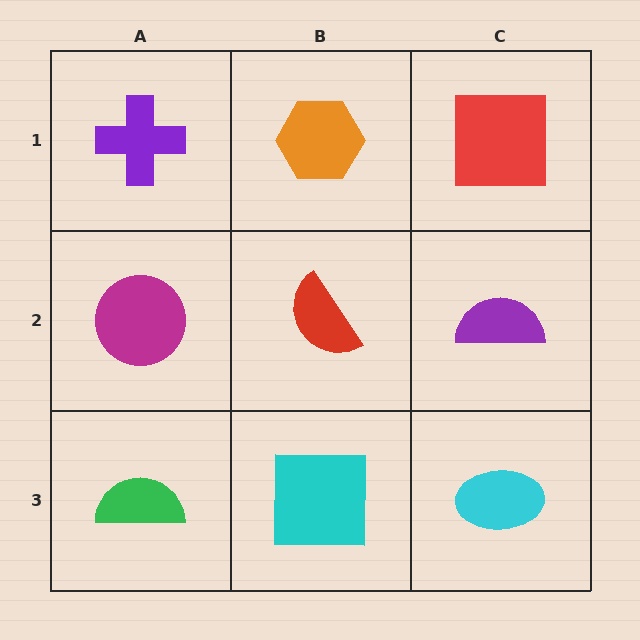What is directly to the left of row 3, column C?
A cyan square.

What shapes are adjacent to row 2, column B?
An orange hexagon (row 1, column B), a cyan square (row 3, column B), a magenta circle (row 2, column A), a purple semicircle (row 2, column C).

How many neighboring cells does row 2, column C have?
3.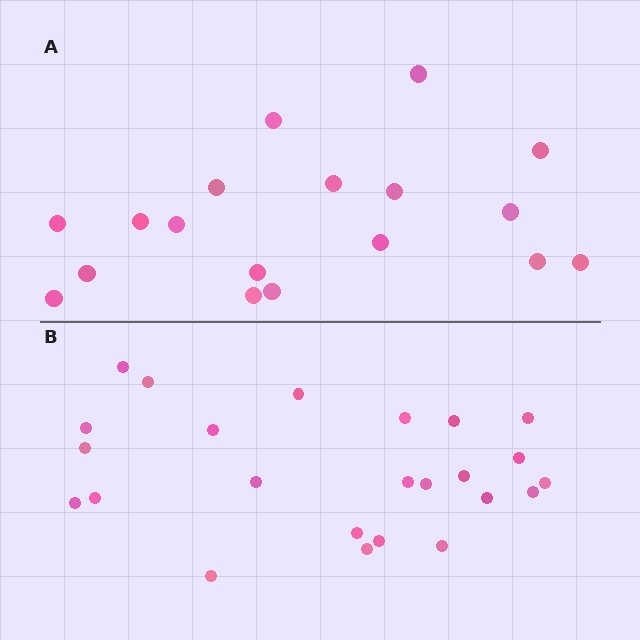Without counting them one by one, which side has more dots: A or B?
Region B (the bottom region) has more dots.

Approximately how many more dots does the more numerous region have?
Region B has about 6 more dots than region A.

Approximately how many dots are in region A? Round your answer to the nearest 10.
About 20 dots. (The exact count is 18, which rounds to 20.)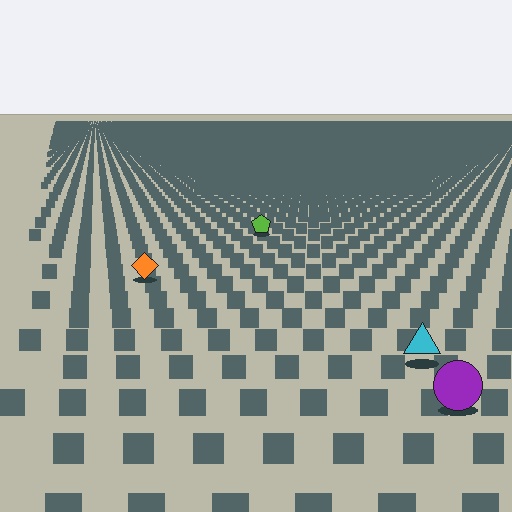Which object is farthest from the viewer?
The lime pentagon is farthest from the viewer. It appears smaller and the ground texture around it is denser.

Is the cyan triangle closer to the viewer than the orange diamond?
Yes. The cyan triangle is closer — you can tell from the texture gradient: the ground texture is coarser near it.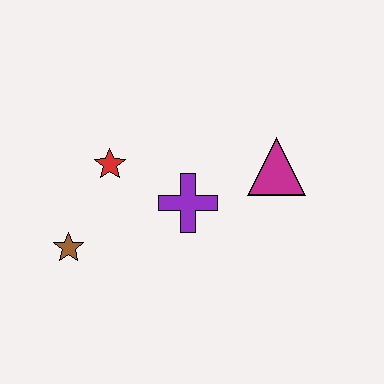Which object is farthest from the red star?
The magenta triangle is farthest from the red star.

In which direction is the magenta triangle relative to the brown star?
The magenta triangle is to the right of the brown star.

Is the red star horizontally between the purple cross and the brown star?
Yes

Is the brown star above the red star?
No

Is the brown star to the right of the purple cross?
No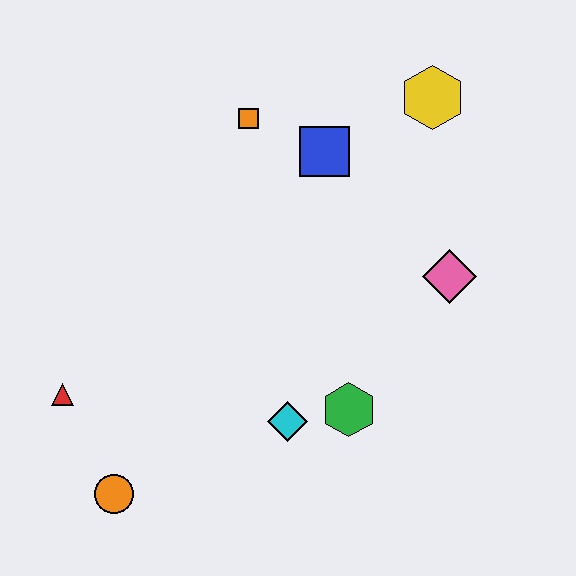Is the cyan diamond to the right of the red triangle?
Yes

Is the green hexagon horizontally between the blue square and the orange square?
No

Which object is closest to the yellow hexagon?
The blue square is closest to the yellow hexagon.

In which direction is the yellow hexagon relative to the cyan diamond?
The yellow hexagon is above the cyan diamond.